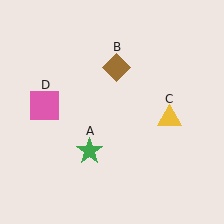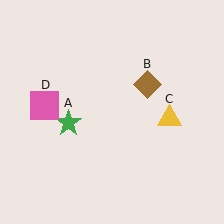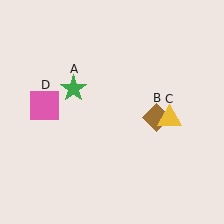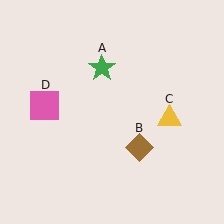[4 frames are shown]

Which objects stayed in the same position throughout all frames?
Yellow triangle (object C) and pink square (object D) remained stationary.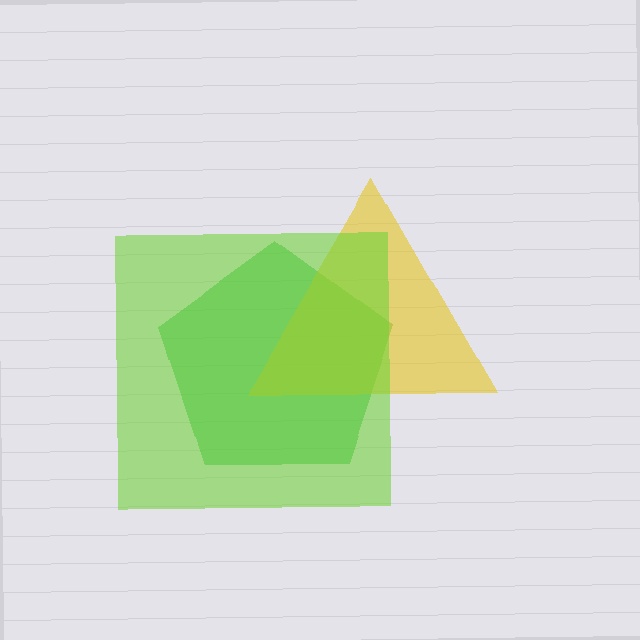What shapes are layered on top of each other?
The layered shapes are: a green pentagon, a yellow triangle, a lime square.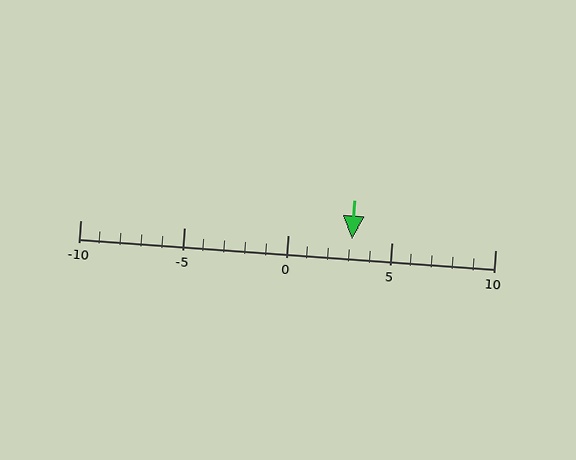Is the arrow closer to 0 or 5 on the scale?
The arrow is closer to 5.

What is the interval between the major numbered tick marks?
The major tick marks are spaced 5 units apart.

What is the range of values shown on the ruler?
The ruler shows values from -10 to 10.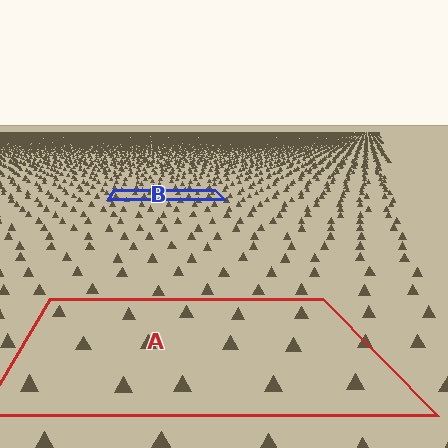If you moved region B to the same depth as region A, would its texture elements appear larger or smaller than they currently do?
They would appear larger. At a closer depth, the same texture elements are projected at a bigger on-screen size.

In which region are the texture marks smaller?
The texture marks are smaller in region B, because it is farther away.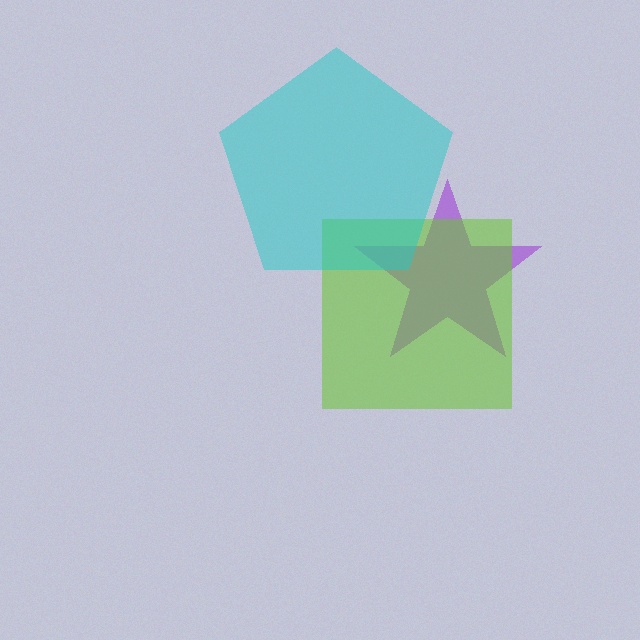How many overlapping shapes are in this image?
There are 3 overlapping shapes in the image.